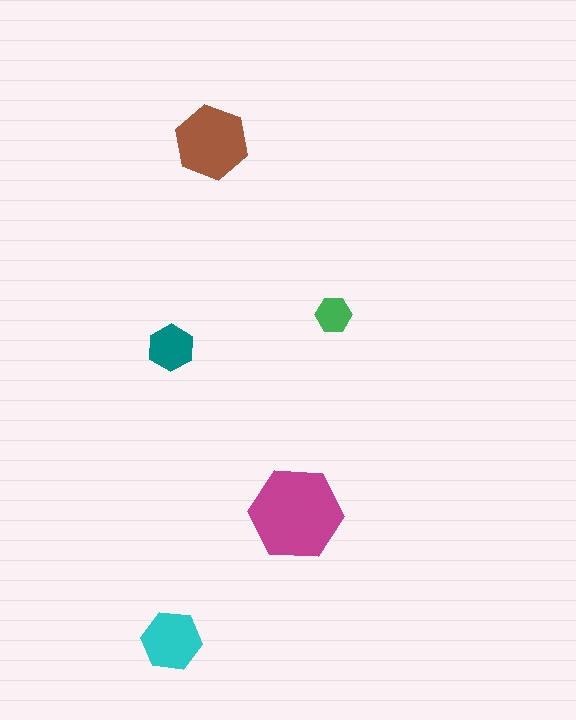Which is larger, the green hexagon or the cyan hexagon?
The cyan one.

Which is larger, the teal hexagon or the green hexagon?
The teal one.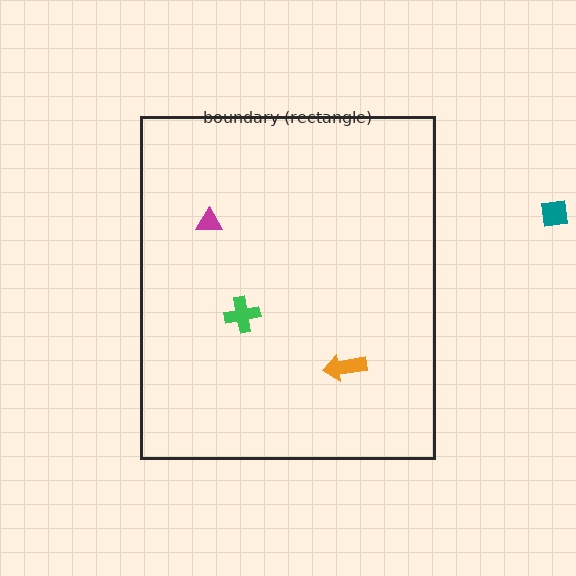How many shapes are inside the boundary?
3 inside, 1 outside.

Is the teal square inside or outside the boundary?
Outside.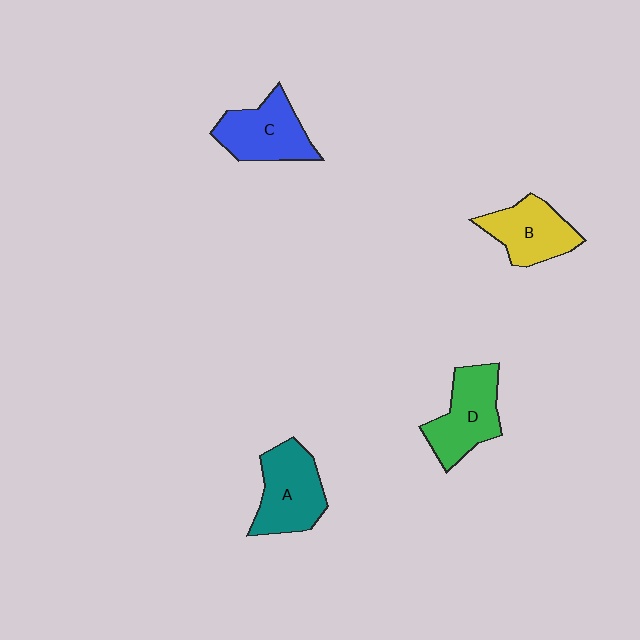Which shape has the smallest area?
Shape B (yellow).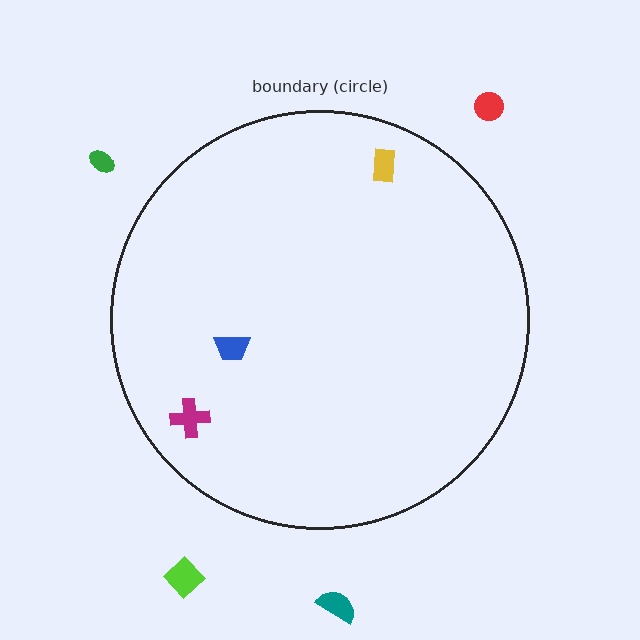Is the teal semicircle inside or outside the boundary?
Outside.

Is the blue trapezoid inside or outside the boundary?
Inside.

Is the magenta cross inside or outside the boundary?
Inside.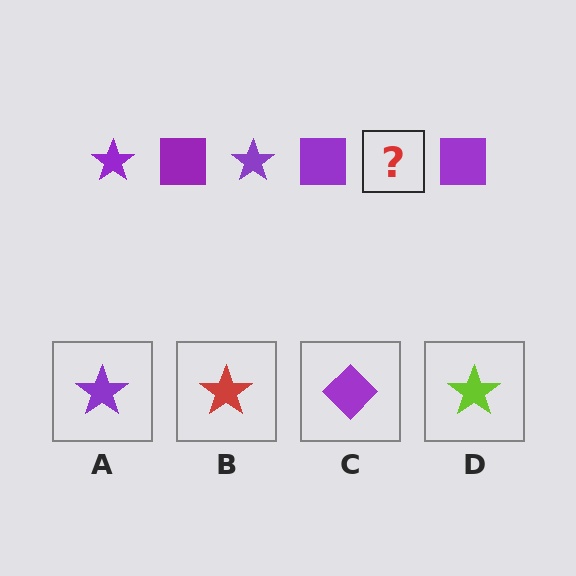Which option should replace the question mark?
Option A.